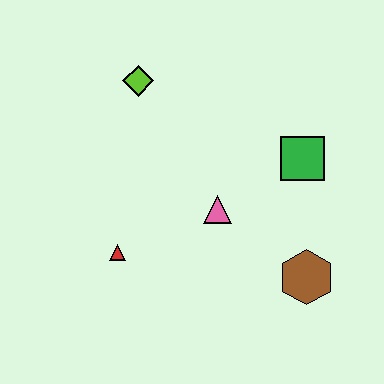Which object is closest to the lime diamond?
The pink triangle is closest to the lime diamond.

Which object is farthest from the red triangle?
The green square is farthest from the red triangle.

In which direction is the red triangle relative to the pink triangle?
The red triangle is to the left of the pink triangle.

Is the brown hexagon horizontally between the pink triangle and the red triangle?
No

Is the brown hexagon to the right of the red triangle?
Yes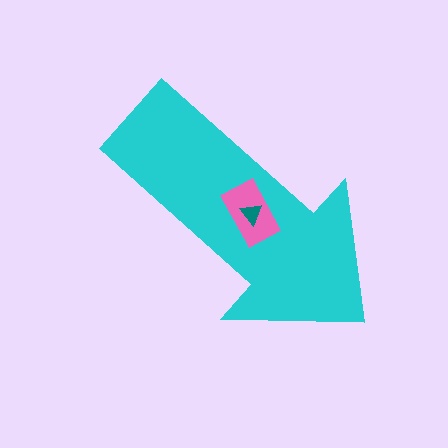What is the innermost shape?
The teal triangle.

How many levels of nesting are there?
3.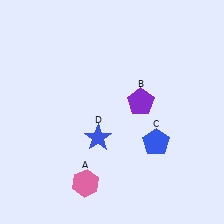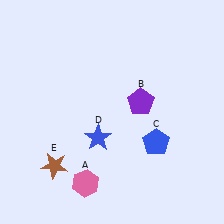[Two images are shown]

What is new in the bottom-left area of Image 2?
A brown star (E) was added in the bottom-left area of Image 2.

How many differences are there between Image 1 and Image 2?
There is 1 difference between the two images.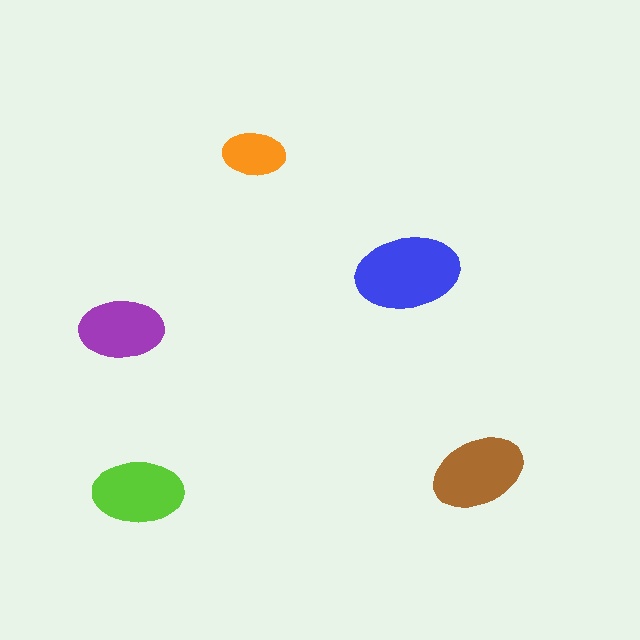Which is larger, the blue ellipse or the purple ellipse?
The blue one.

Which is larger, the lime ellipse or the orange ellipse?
The lime one.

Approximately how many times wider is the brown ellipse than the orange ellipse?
About 1.5 times wider.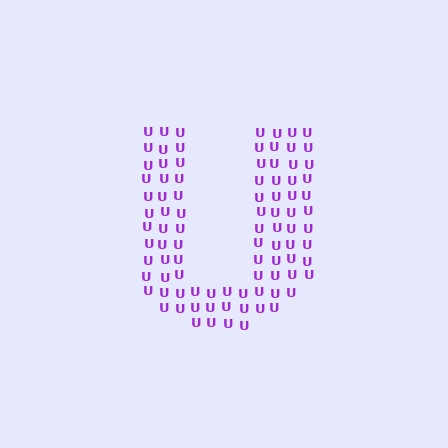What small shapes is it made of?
It is made of small letter U's.